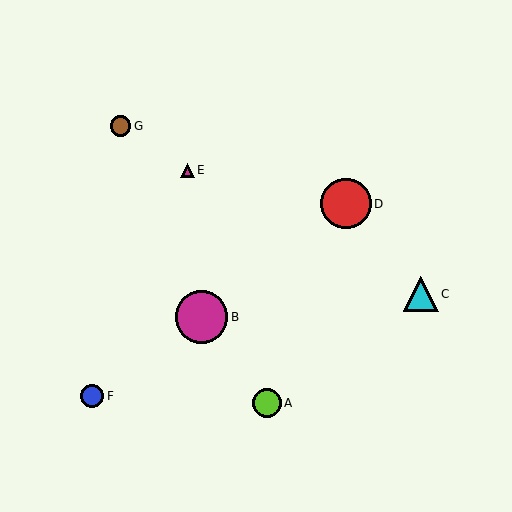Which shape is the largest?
The magenta circle (labeled B) is the largest.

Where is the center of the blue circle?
The center of the blue circle is at (92, 396).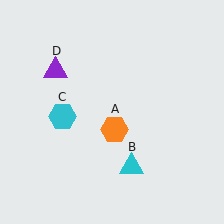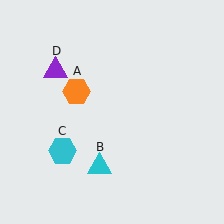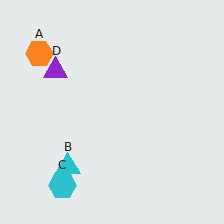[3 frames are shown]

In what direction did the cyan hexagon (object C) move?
The cyan hexagon (object C) moved down.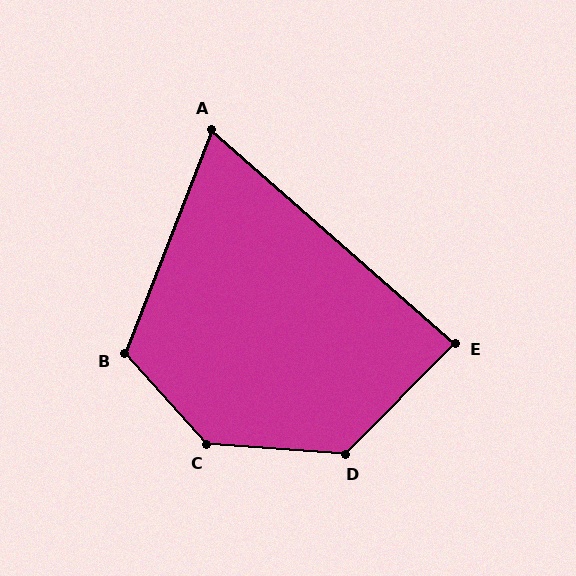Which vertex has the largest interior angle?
C, at approximately 137 degrees.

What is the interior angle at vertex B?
Approximately 117 degrees (obtuse).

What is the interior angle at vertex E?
Approximately 87 degrees (approximately right).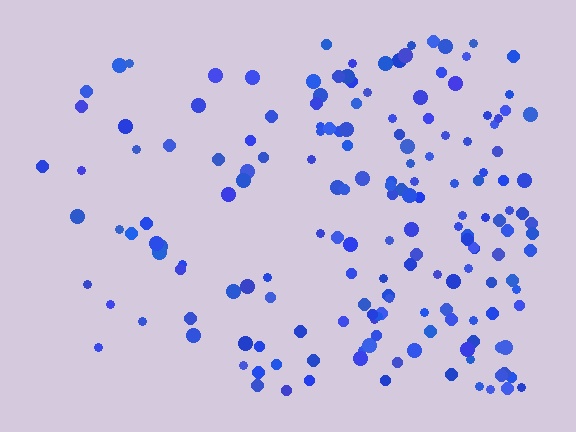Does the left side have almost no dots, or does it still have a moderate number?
Still a moderate number, just noticeably fewer than the right.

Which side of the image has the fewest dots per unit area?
The left.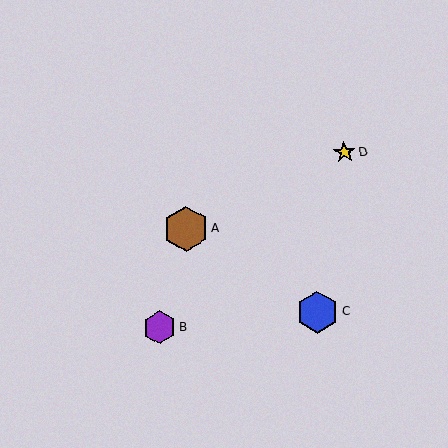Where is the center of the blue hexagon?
The center of the blue hexagon is at (317, 312).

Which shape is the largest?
The brown hexagon (labeled A) is the largest.